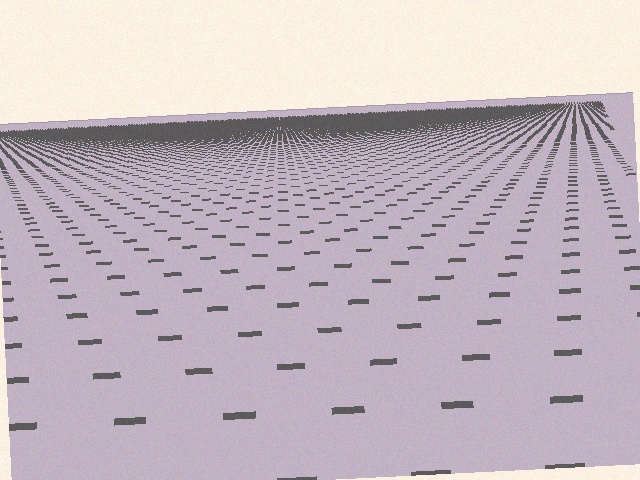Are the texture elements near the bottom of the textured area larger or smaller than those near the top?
Larger. Near the bottom, elements are closer to the viewer and appear at a bigger on-screen size.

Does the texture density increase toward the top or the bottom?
Density increases toward the top.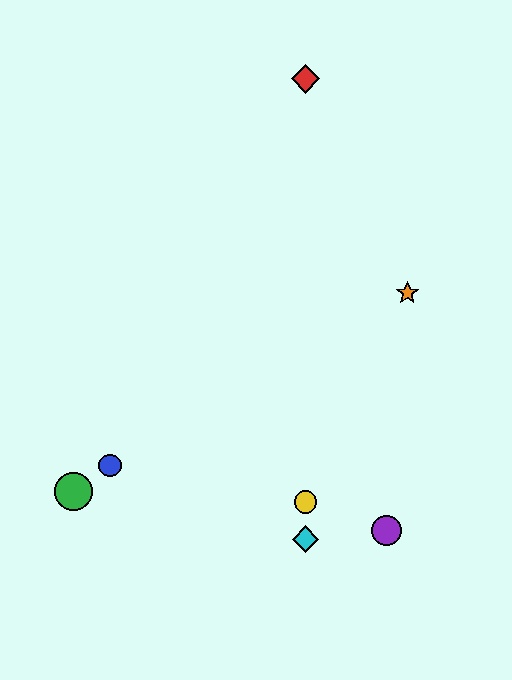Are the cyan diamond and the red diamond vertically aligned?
Yes, both are at x≈306.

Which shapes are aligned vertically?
The red diamond, the yellow circle, the cyan diamond are aligned vertically.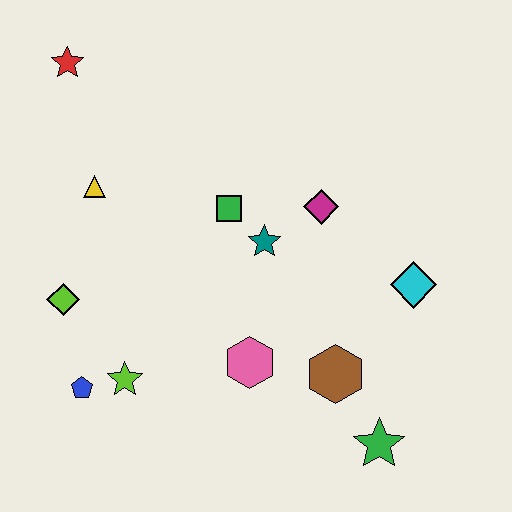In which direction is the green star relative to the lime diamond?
The green star is to the right of the lime diamond.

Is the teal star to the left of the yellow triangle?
No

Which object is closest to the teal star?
The green square is closest to the teal star.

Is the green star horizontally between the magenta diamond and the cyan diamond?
Yes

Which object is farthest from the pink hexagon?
The red star is farthest from the pink hexagon.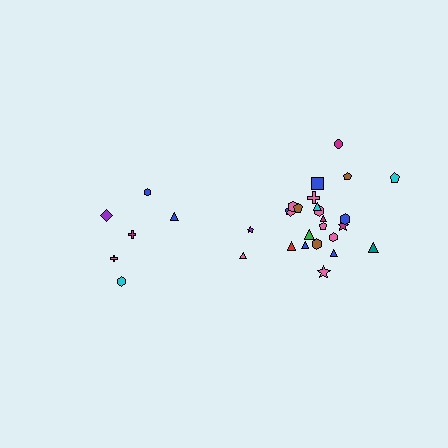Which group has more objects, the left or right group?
The right group.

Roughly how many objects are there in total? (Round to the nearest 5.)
Roughly 30 objects in total.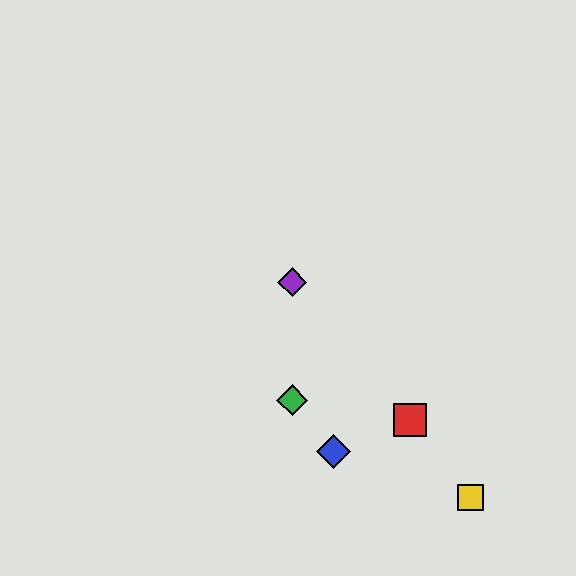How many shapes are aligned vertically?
2 shapes (the green diamond, the purple diamond) are aligned vertically.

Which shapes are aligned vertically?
The green diamond, the purple diamond are aligned vertically.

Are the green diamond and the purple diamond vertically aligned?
Yes, both are at x≈292.